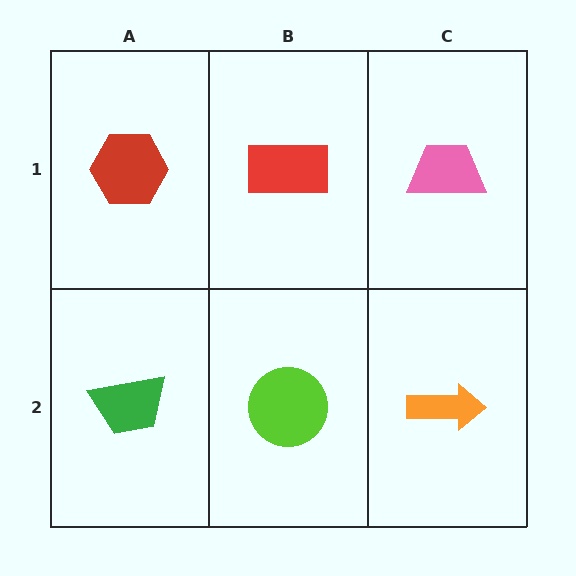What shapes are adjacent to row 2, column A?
A red hexagon (row 1, column A), a lime circle (row 2, column B).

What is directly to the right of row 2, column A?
A lime circle.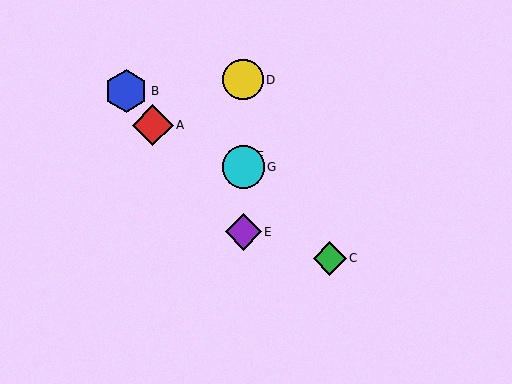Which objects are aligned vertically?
Objects D, E, F, G are aligned vertically.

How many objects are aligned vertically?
4 objects (D, E, F, G) are aligned vertically.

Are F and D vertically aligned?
Yes, both are at x≈243.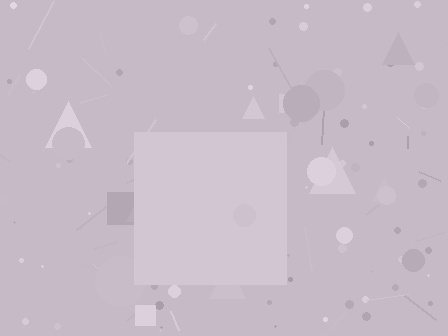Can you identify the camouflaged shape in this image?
The camouflaged shape is a square.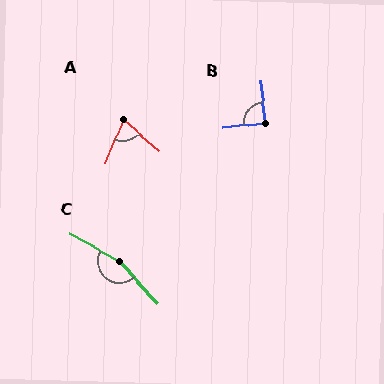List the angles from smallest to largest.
A (72°), B (90°), C (162°).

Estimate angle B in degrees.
Approximately 90 degrees.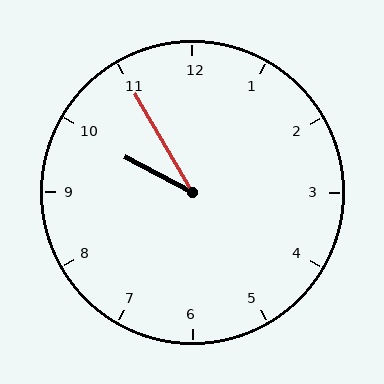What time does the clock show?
9:55.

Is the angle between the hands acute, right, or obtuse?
It is acute.